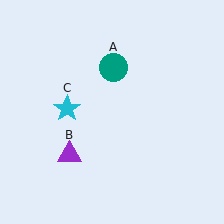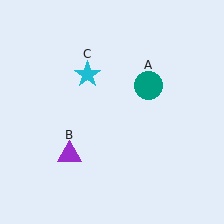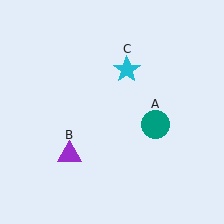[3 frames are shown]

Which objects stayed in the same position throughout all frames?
Purple triangle (object B) remained stationary.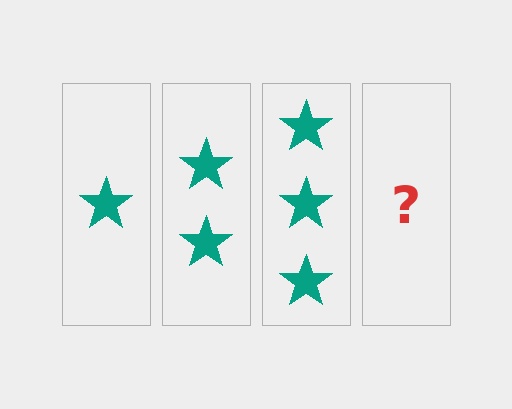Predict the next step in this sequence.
The next step is 4 stars.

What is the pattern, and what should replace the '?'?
The pattern is that each step adds one more star. The '?' should be 4 stars.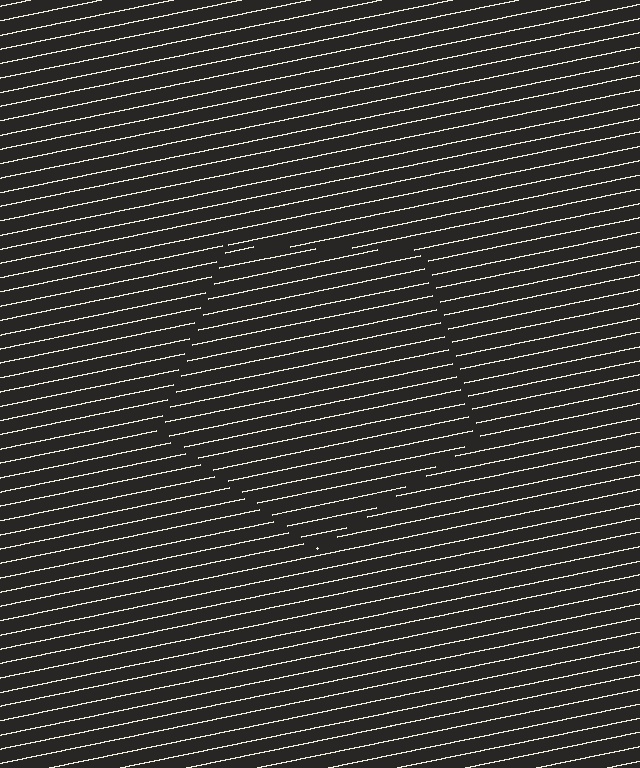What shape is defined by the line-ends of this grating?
An illusory pentagon. The interior of the shape contains the same grating, shifted by half a period — the contour is defined by the phase discontinuity where line-ends from the inner and outer gratings abut.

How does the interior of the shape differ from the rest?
The interior of the shape contains the same grating, shifted by half a period — the contour is defined by the phase discontinuity where line-ends from the inner and outer gratings abut.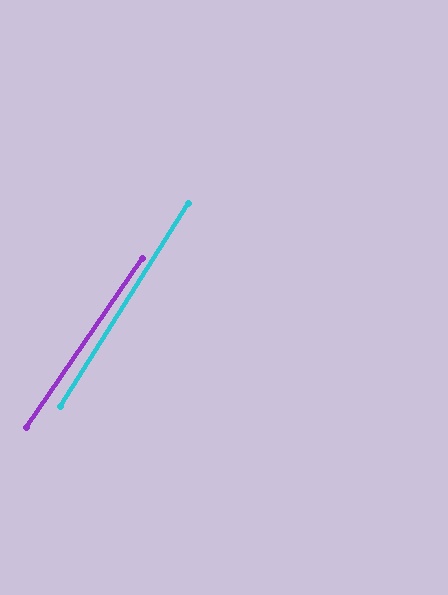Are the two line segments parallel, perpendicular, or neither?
Parallel — their directions differ by only 2.0°.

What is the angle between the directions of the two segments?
Approximately 2 degrees.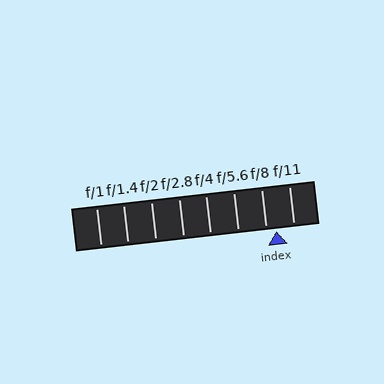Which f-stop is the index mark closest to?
The index mark is closest to f/8.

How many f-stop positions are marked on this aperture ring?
There are 8 f-stop positions marked.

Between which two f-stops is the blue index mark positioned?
The index mark is between f/8 and f/11.